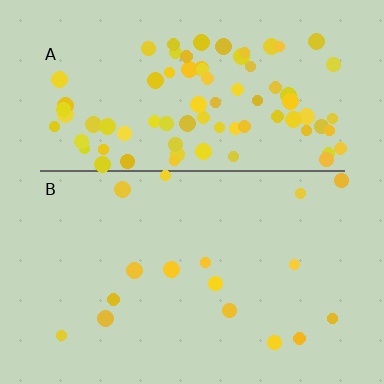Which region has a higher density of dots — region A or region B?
A (the top).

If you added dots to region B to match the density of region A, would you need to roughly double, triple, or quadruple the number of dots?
Approximately quadruple.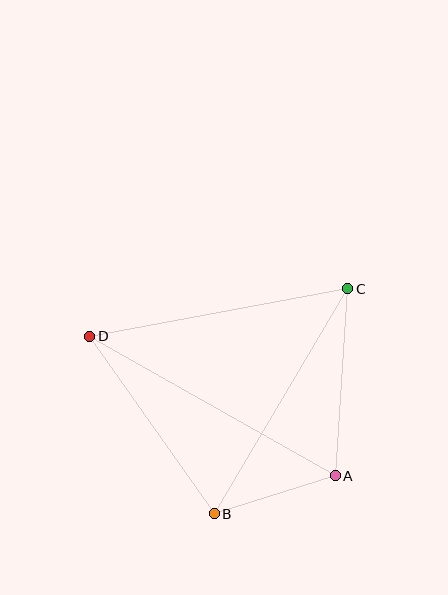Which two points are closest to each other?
Points A and B are closest to each other.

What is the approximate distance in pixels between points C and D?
The distance between C and D is approximately 262 pixels.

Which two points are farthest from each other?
Points A and D are farthest from each other.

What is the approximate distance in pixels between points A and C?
The distance between A and C is approximately 187 pixels.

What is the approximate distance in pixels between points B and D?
The distance between B and D is approximately 217 pixels.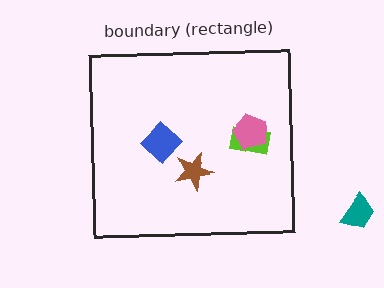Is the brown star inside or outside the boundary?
Inside.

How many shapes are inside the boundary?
4 inside, 1 outside.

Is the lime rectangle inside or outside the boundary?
Inside.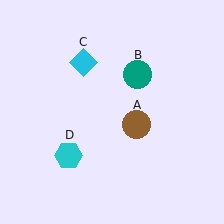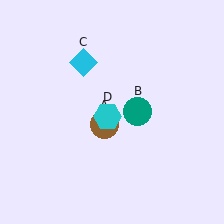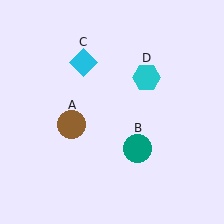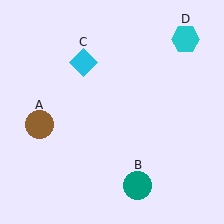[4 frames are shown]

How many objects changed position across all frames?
3 objects changed position: brown circle (object A), teal circle (object B), cyan hexagon (object D).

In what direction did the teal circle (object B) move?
The teal circle (object B) moved down.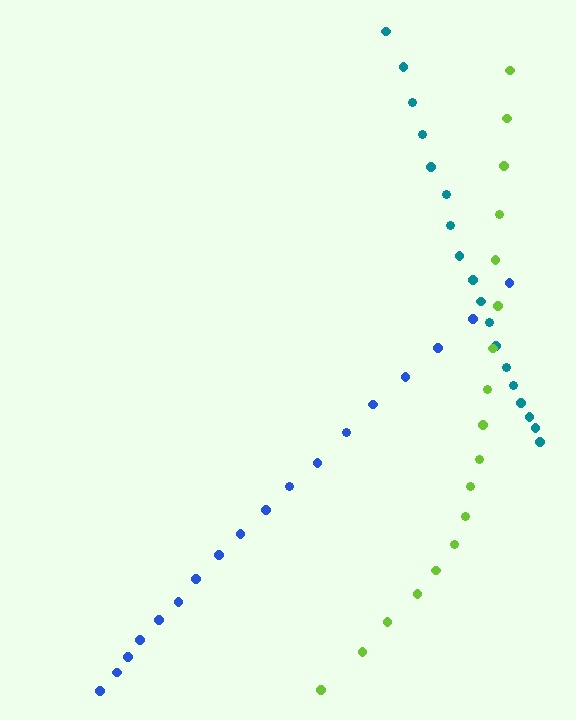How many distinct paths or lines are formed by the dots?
There are 3 distinct paths.